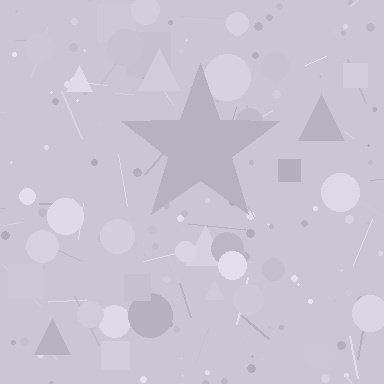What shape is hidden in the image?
A star is hidden in the image.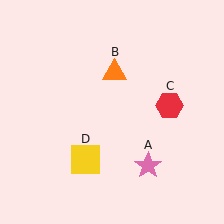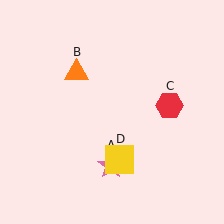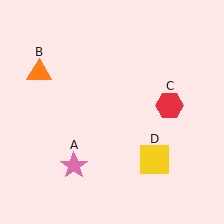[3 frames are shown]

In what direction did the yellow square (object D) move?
The yellow square (object D) moved right.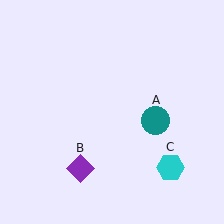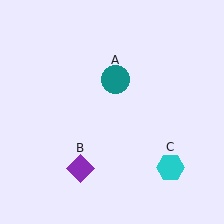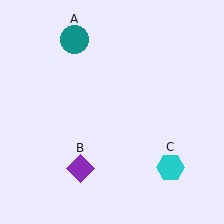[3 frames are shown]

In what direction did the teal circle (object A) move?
The teal circle (object A) moved up and to the left.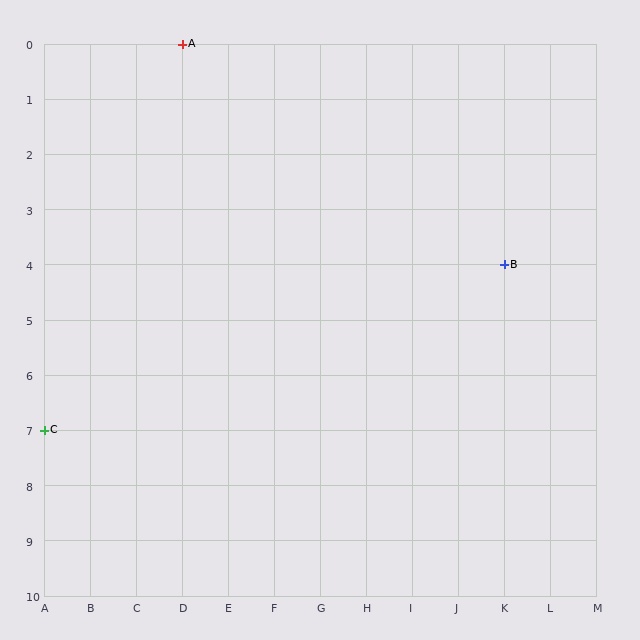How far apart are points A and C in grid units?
Points A and C are 3 columns and 7 rows apart (about 7.6 grid units diagonally).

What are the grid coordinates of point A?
Point A is at grid coordinates (D, 0).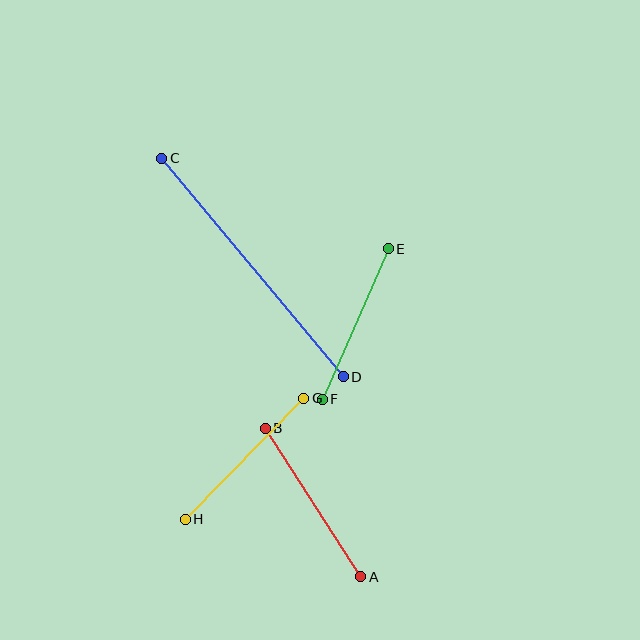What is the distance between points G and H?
The distance is approximately 169 pixels.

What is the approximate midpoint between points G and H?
The midpoint is at approximately (244, 459) pixels.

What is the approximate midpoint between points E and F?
The midpoint is at approximately (355, 324) pixels.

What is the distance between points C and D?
The distance is approximately 284 pixels.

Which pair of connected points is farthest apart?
Points C and D are farthest apart.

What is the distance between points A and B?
The distance is approximately 177 pixels.